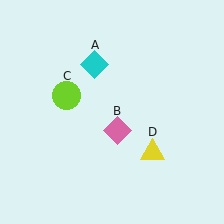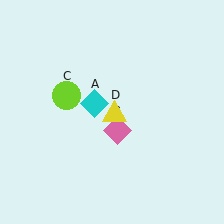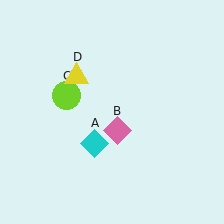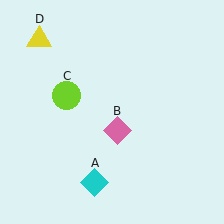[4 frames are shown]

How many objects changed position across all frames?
2 objects changed position: cyan diamond (object A), yellow triangle (object D).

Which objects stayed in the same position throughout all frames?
Pink diamond (object B) and lime circle (object C) remained stationary.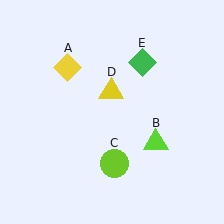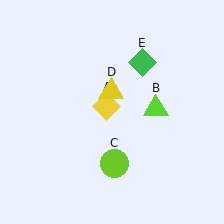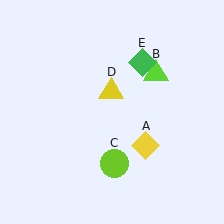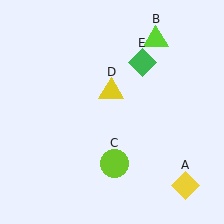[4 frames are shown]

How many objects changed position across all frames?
2 objects changed position: yellow diamond (object A), lime triangle (object B).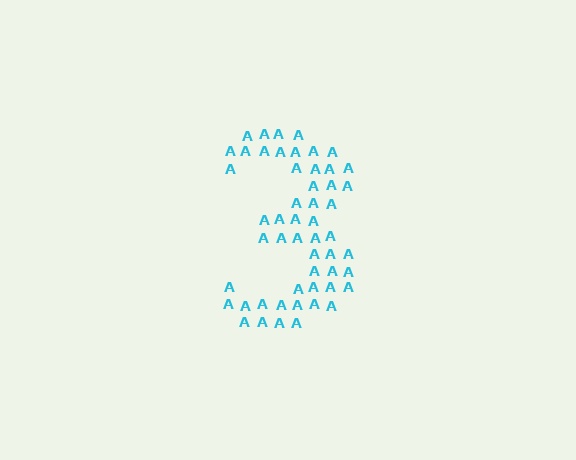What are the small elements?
The small elements are letter A's.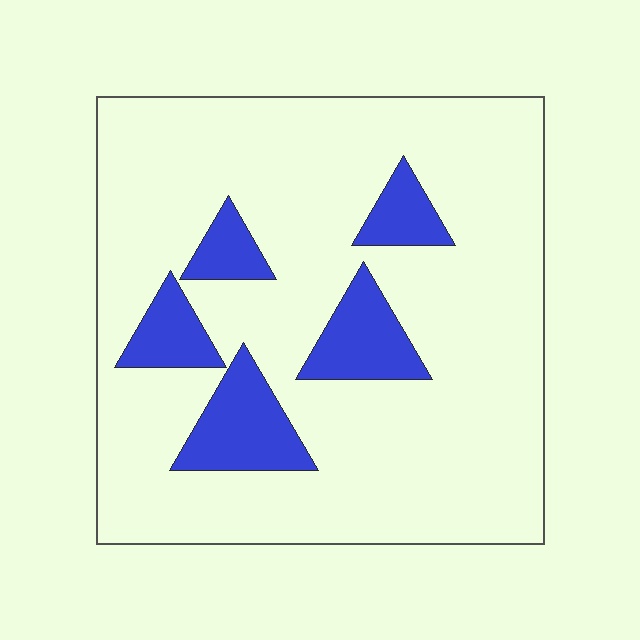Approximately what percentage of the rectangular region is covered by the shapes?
Approximately 15%.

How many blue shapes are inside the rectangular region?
5.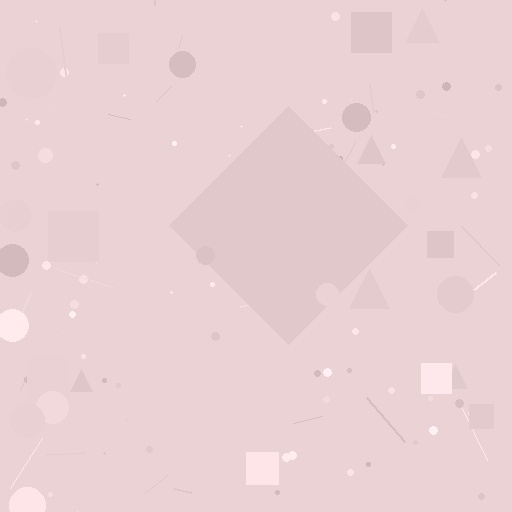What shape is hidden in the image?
A diamond is hidden in the image.